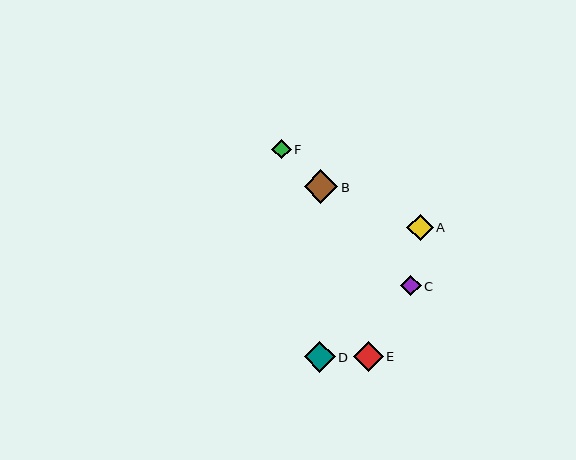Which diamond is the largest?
Diamond B is the largest with a size of approximately 34 pixels.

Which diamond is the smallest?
Diamond F is the smallest with a size of approximately 20 pixels.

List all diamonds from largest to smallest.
From largest to smallest: B, D, E, A, C, F.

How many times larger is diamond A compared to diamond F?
Diamond A is approximately 1.3 times the size of diamond F.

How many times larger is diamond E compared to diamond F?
Diamond E is approximately 1.5 times the size of diamond F.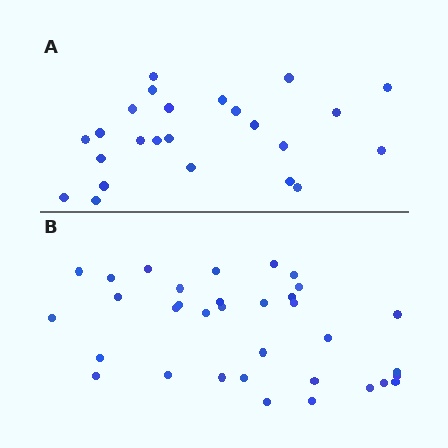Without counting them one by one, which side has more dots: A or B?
Region B (the bottom region) has more dots.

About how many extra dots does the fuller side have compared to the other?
Region B has roughly 10 or so more dots than region A.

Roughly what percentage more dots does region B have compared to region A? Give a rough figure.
About 40% more.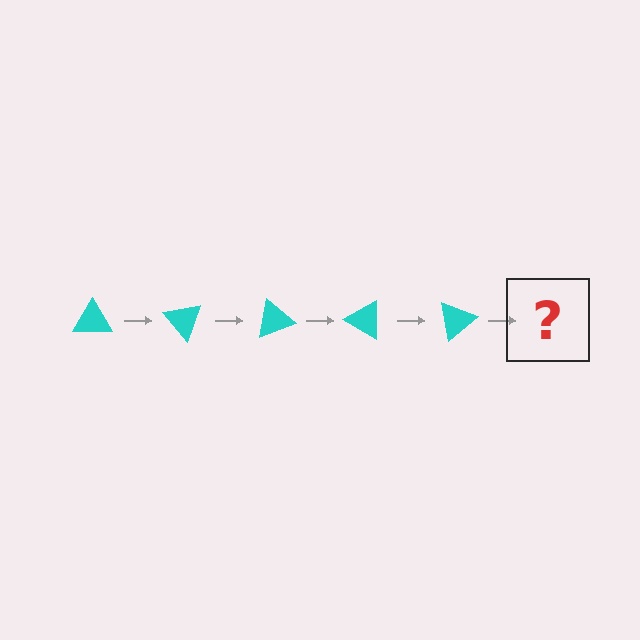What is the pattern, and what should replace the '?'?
The pattern is that the triangle rotates 50 degrees each step. The '?' should be a cyan triangle rotated 250 degrees.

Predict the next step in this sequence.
The next step is a cyan triangle rotated 250 degrees.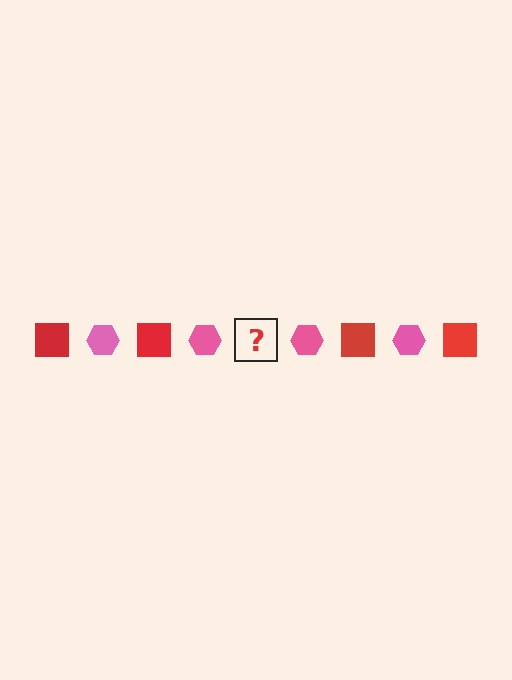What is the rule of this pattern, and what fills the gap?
The rule is that the pattern alternates between red square and pink hexagon. The gap should be filled with a red square.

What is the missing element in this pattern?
The missing element is a red square.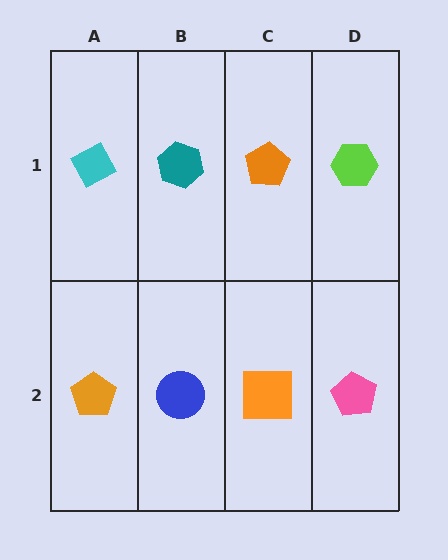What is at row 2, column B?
A blue circle.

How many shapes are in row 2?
4 shapes.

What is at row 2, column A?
An orange pentagon.